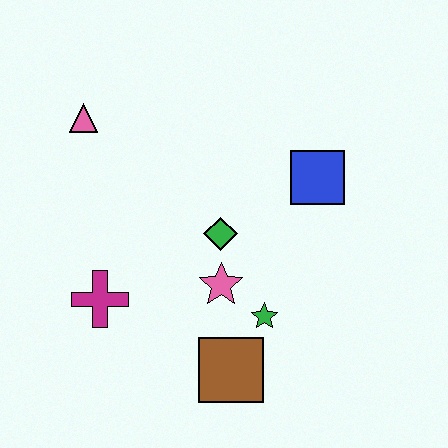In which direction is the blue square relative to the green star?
The blue square is above the green star.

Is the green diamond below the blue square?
Yes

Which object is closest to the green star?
The pink star is closest to the green star.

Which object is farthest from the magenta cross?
The blue square is farthest from the magenta cross.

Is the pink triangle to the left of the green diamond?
Yes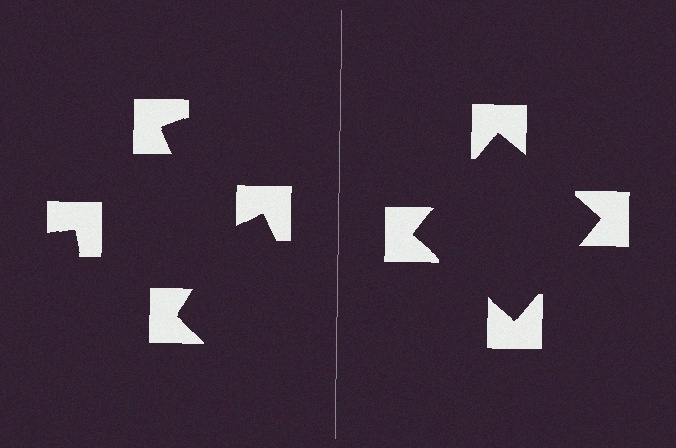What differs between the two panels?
The notched squares are positioned identically on both sides; only the wedge orientations differ. On the right they align to a square; on the left they are misaligned.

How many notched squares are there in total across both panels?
8 — 4 on each side.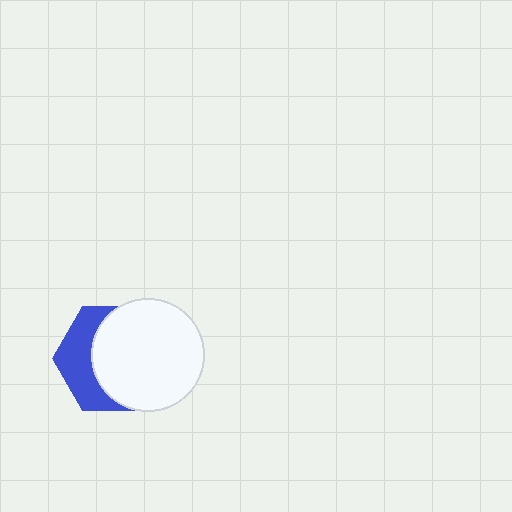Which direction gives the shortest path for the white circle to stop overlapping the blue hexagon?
Moving right gives the shortest separation.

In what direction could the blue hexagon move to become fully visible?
The blue hexagon could move left. That would shift it out from behind the white circle entirely.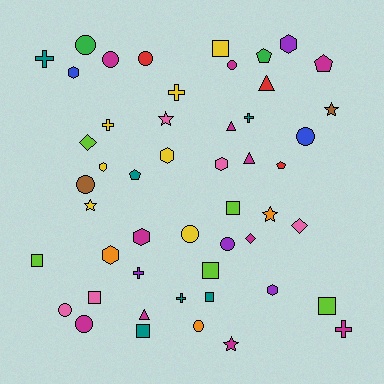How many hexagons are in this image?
There are 8 hexagons.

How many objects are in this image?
There are 50 objects.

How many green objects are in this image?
There are 2 green objects.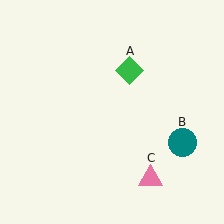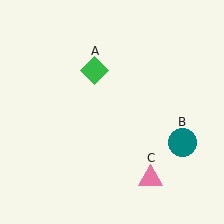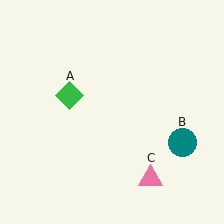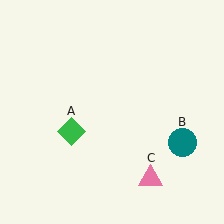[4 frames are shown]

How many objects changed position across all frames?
1 object changed position: green diamond (object A).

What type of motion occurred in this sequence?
The green diamond (object A) rotated counterclockwise around the center of the scene.